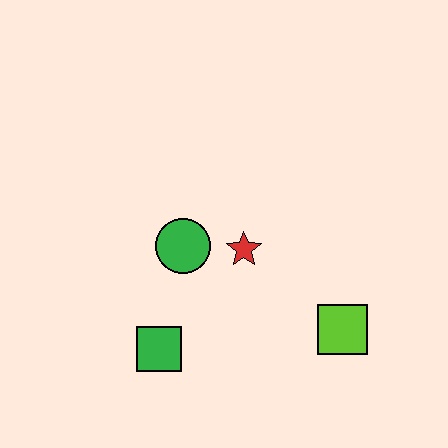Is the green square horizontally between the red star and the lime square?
No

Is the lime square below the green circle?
Yes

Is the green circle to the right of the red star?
No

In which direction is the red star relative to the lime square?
The red star is to the left of the lime square.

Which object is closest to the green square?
The green circle is closest to the green square.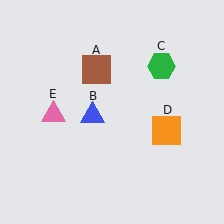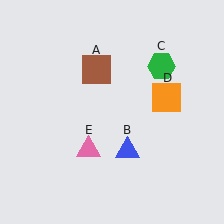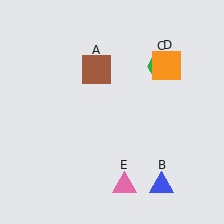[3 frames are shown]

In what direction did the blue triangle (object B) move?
The blue triangle (object B) moved down and to the right.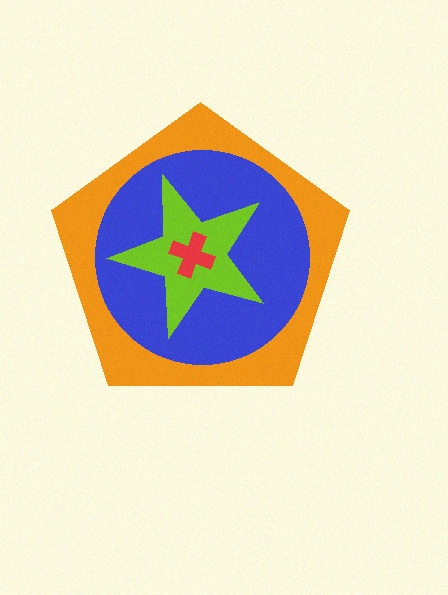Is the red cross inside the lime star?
Yes.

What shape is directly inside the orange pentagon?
The blue circle.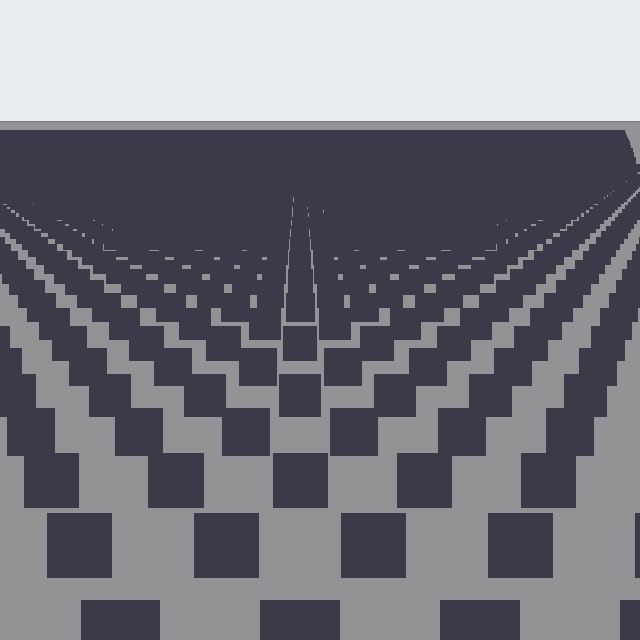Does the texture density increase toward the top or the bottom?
Density increases toward the top.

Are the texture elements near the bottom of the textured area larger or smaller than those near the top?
Larger. Near the bottom, elements are closer to the viewer and appear at a bigger on-screen size.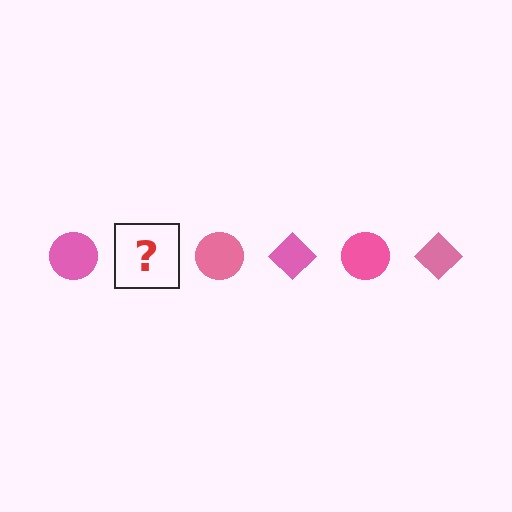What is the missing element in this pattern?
The missing element is a pink diamond.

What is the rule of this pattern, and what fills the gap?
The rule is that the pattern cycles through circle, diamond shapes in pink. The gap should be filled with a pink diamond.